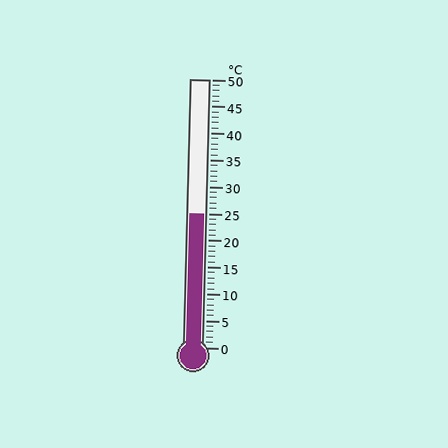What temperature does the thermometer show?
The thermometer shows approximately 25°C.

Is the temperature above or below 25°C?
The temperature is at 25°C.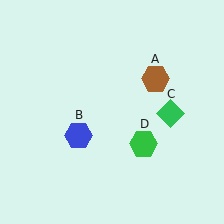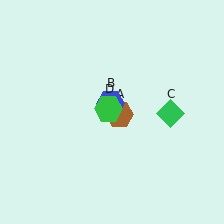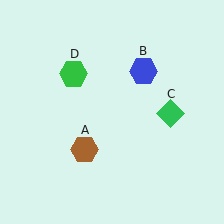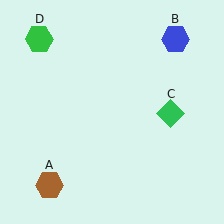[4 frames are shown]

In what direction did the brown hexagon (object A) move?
The brown hexagon (object A) moved down and to the left.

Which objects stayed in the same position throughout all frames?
Green diamond (object C) remained stationary.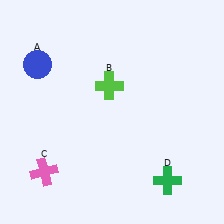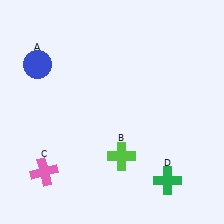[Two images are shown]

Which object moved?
The lime cross (B) moved down.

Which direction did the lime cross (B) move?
The lime cross (B) moved down.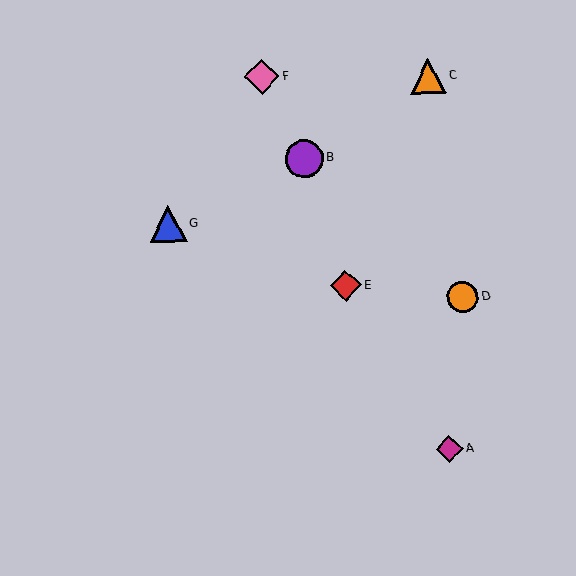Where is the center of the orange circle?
The center of the orange circle is at (463, 297).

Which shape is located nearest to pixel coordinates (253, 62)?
The pink diamond (labeled F) at (262, 77) is nearest to that location.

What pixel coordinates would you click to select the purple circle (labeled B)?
Click at (304, 159) to select the purple circle B.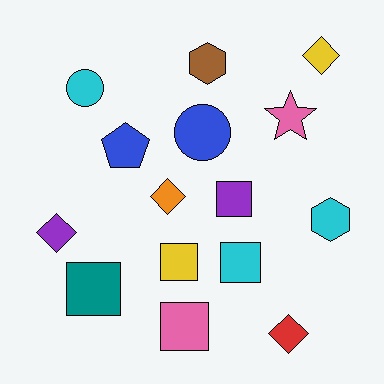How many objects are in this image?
There are 15 objects.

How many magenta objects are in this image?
There are no magenta objects.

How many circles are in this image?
There are 2 circles.